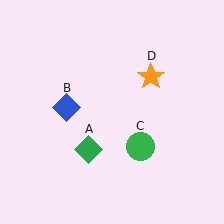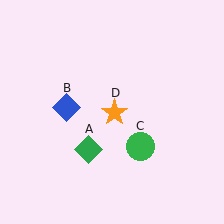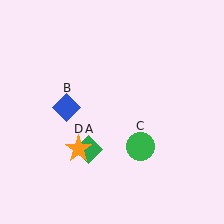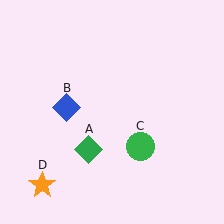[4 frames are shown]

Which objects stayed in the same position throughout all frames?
Green diamond (object A) and blue diamond (object B) and green circle (object C) remained stationary.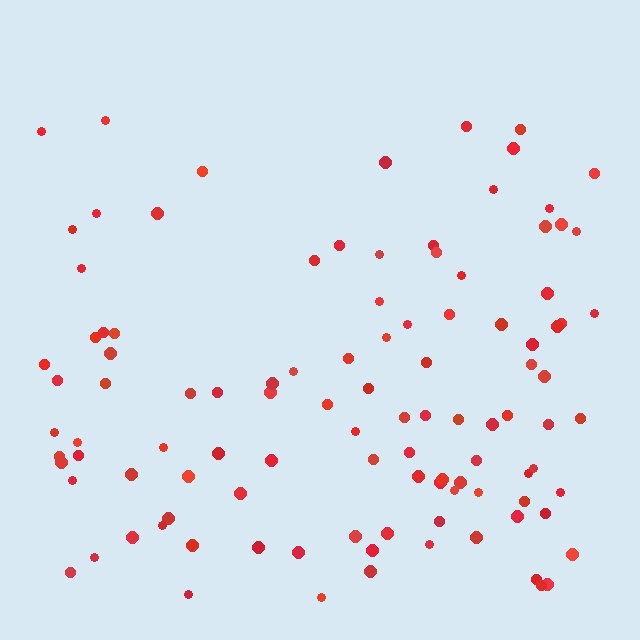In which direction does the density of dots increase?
From top to bottom, with the bottom side densest.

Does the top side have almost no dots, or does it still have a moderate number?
Still a moderate number, just noticeably fewer than the bottom.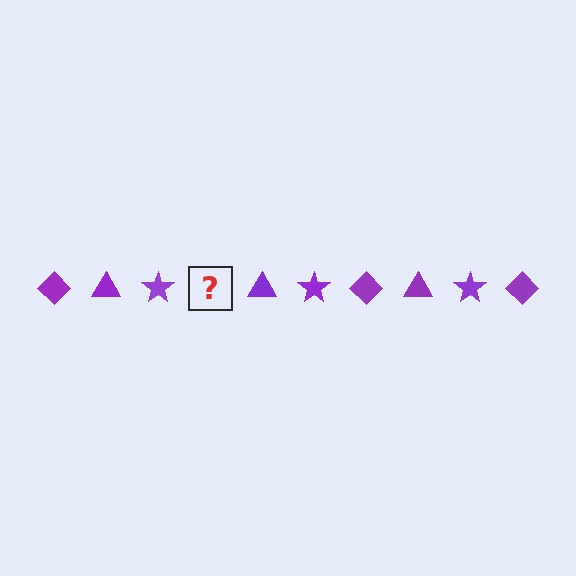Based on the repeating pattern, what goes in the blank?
The blank should be a purple diamond.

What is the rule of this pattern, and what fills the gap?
The rule is that the pattern cycles through diamond, triangle, star shapes in purple. The gap should be filled with a purple diamond.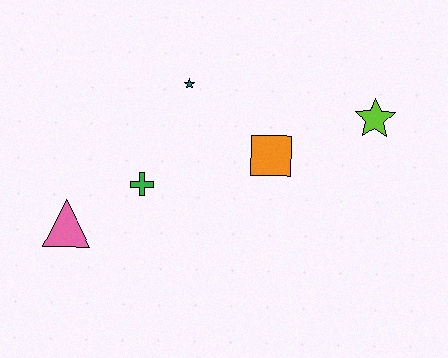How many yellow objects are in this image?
There are no yellow objects.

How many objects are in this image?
There are 5 objects.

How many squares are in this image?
There is 1 square.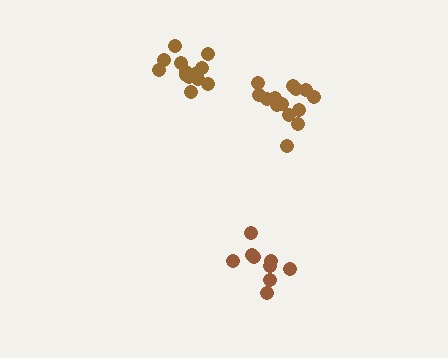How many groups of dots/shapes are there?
There are 3 groups.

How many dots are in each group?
Group 1: 14 dots, Group 2: 9 dots, Group 3: 13 dots (36 total).